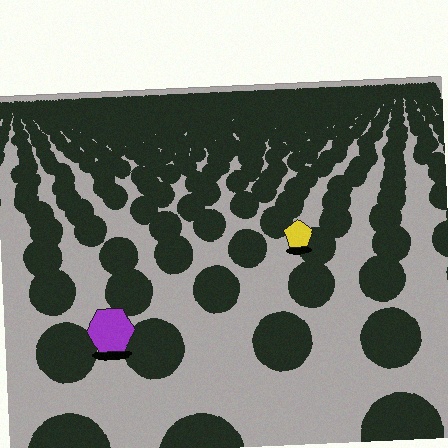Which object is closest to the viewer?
The purple hexagon is closest. The texture marks near it are larger and more spread out.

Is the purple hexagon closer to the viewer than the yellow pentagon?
Yes. The purple hexagon is closer — you can tell from the texture gradient: the ground texture is coarser near it.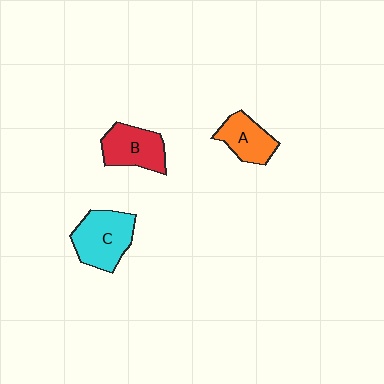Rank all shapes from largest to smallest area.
From largest to smallest: C (cyan), B (red), A (orange).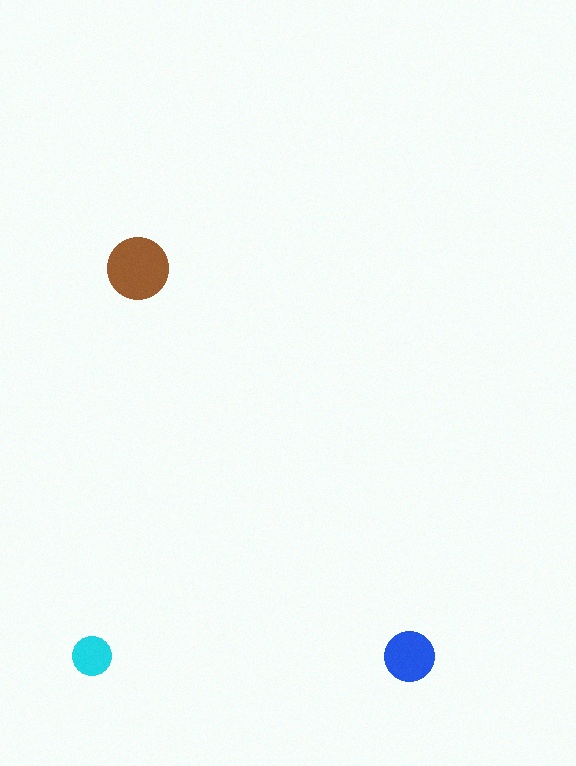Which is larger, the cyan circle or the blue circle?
The blue one.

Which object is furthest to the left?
The cyan circle is leftmost.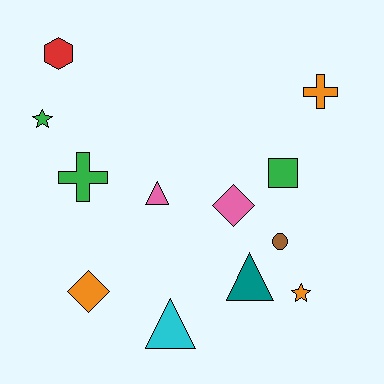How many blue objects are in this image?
There are no blue objects.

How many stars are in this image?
There are 2 stars.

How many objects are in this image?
There are 12 objects.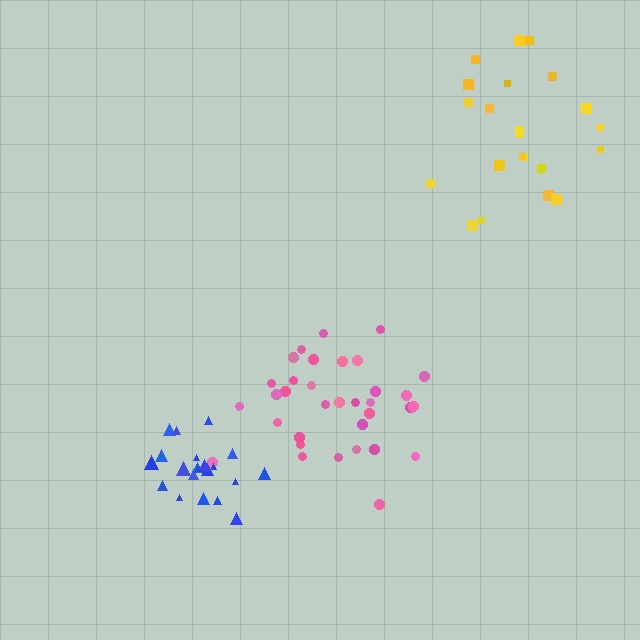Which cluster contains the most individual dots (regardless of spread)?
Pink (34).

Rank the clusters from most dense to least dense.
blue, pink, yellow.